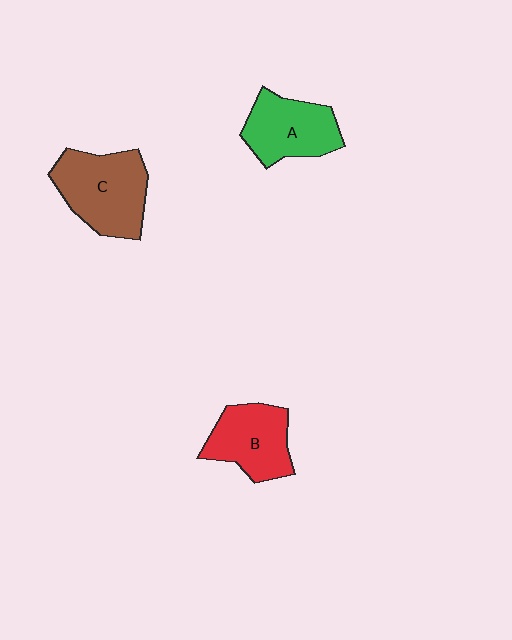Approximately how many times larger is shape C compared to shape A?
Approximately 1.3 times.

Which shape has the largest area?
Shape C (brown).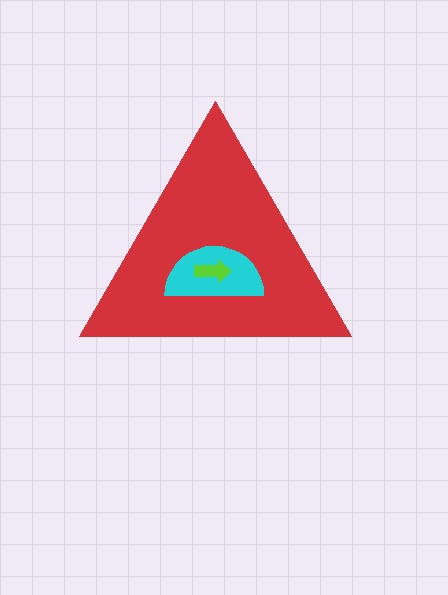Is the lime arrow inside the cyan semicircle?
Yes.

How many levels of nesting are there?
3.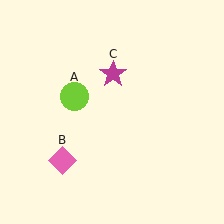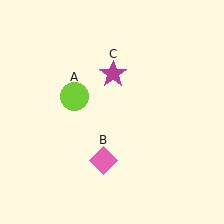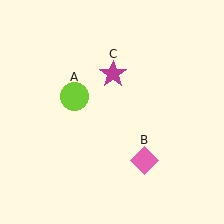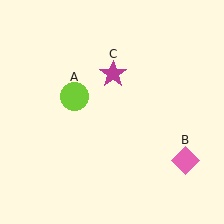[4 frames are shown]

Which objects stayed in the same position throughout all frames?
Lime circle (object A) and magenta star (object C) remained stationary.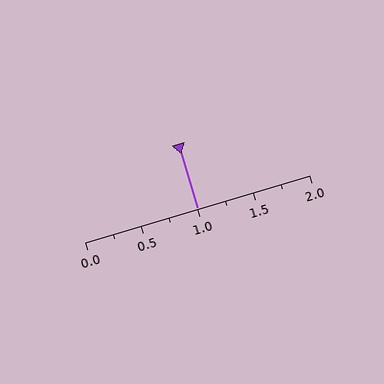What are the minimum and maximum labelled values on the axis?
The axis runs from 0.0 to 2.0.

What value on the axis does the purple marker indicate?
The marker indicates approximately 1.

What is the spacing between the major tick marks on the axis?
The major ticks are spaced 0.5 apart.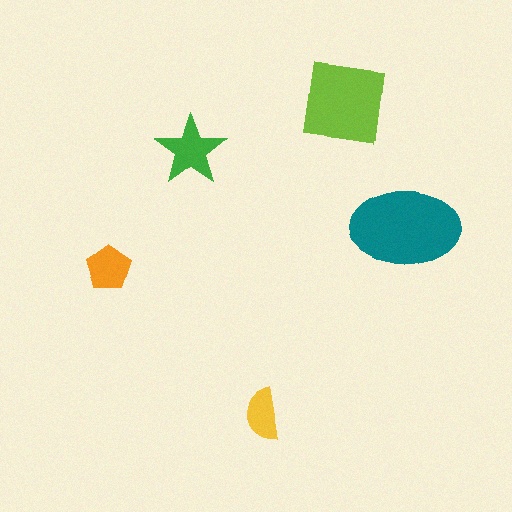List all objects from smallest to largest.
The yellow semicircle, the orange pentagon, the green star, the lime square, the teal ellipse.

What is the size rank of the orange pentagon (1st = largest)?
4th.